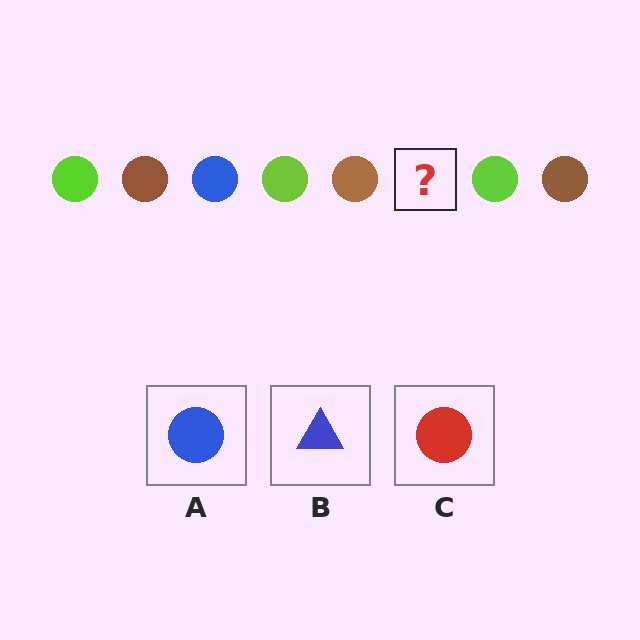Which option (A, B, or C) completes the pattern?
A.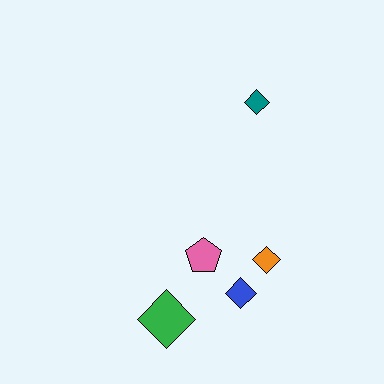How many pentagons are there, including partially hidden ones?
There is 1 pentagon.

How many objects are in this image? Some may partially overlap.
There are 5 objects.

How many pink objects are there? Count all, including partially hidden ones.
There is 1 pink object.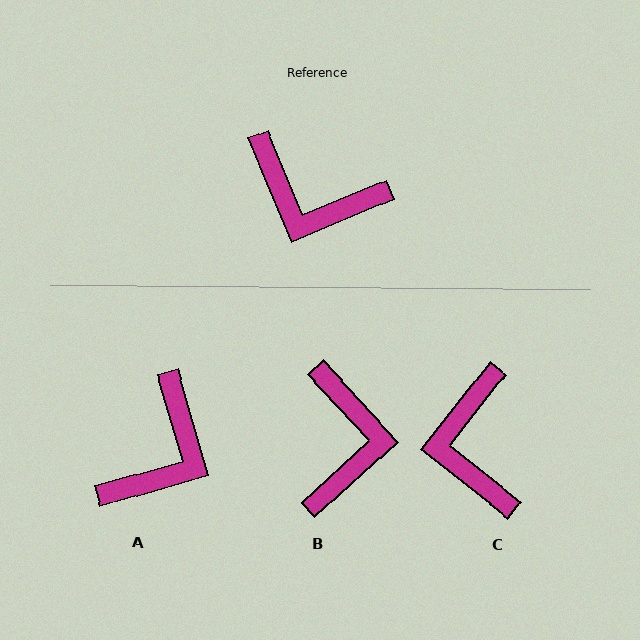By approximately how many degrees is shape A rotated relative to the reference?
Approximately 83 degrees counter-clockwise.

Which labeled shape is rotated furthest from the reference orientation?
B, about 110 degrees away.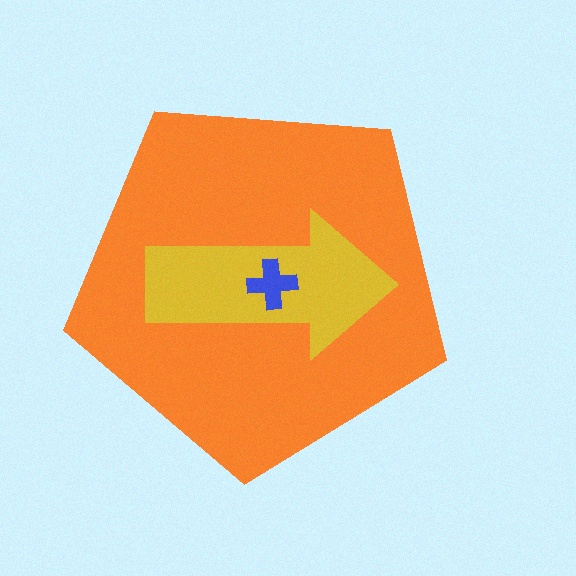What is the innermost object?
The blue cross.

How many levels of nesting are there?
3.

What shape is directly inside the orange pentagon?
The yellow arrow.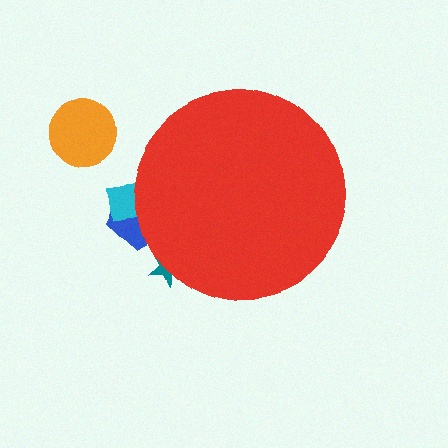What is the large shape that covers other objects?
A red circle.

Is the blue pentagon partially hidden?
Yes, the blue pentagon is partially hidden behind the red circle.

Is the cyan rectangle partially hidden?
Yes, the cyan rectangle is partially hidden behind the red circle.